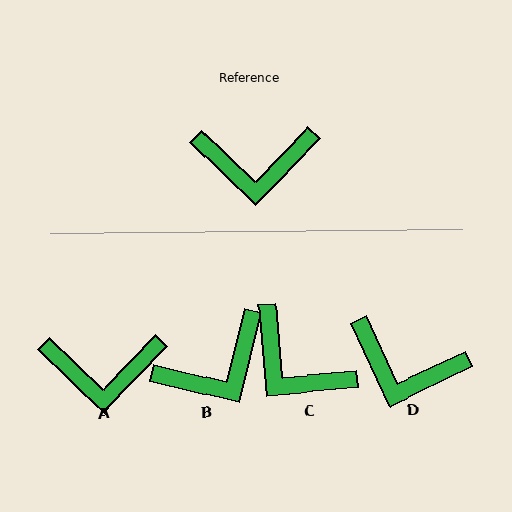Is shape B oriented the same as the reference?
No, it is off by about 30 degrees.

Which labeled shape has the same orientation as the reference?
A.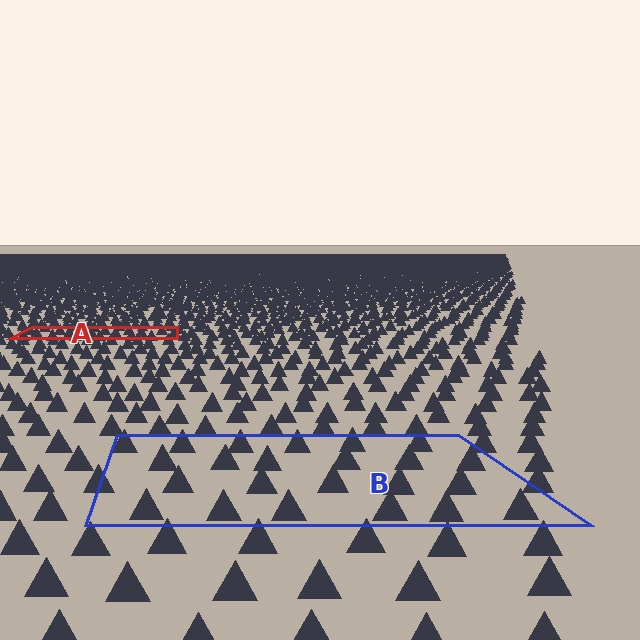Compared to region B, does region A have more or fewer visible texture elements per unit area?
Region A has more texture elements per unit area — they are packed more densely because it is farther away.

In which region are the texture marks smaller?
The texture marks are smaller in region A, because it is farther away.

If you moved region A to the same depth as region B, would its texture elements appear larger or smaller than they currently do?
They would appear larger. At a closer depth, the same texture elements are projected at a bigger on-screen size.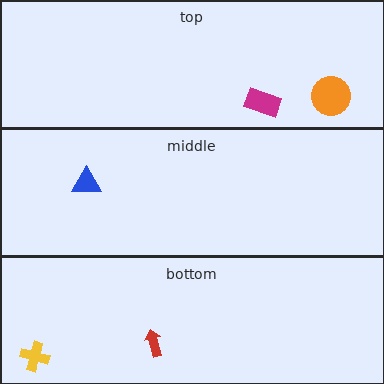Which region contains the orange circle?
The top region.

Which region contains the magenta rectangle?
The top region.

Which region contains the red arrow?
The bottom region.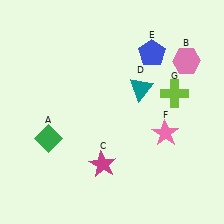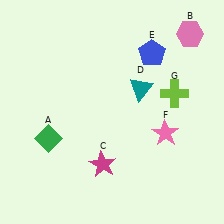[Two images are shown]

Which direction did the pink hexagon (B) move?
The pink hexagon (B) moved up.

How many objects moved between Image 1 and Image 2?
1 object moved between the two images.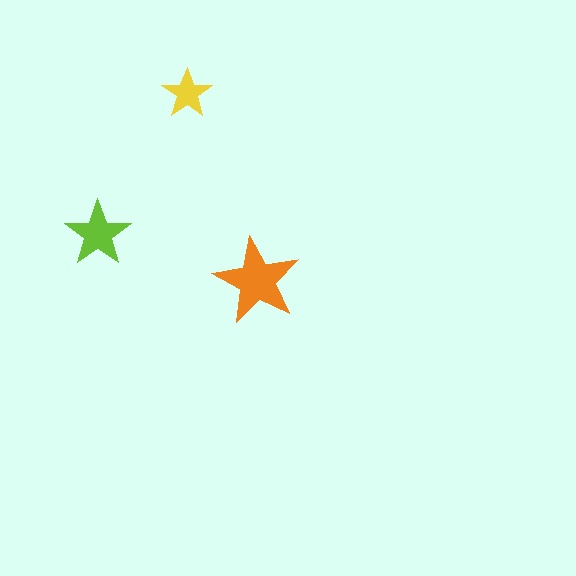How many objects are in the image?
There are 3 objects in the image.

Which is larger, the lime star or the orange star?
The orange one.